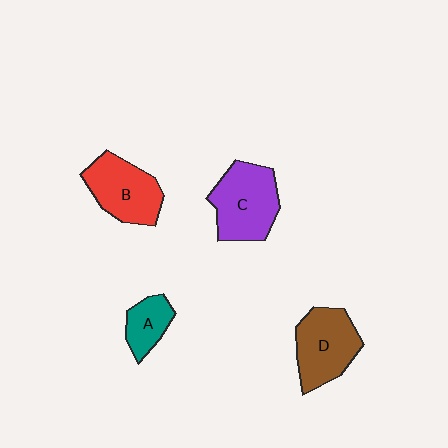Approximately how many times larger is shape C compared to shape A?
Approximately 2.1 times.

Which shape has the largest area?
Shape C (purple).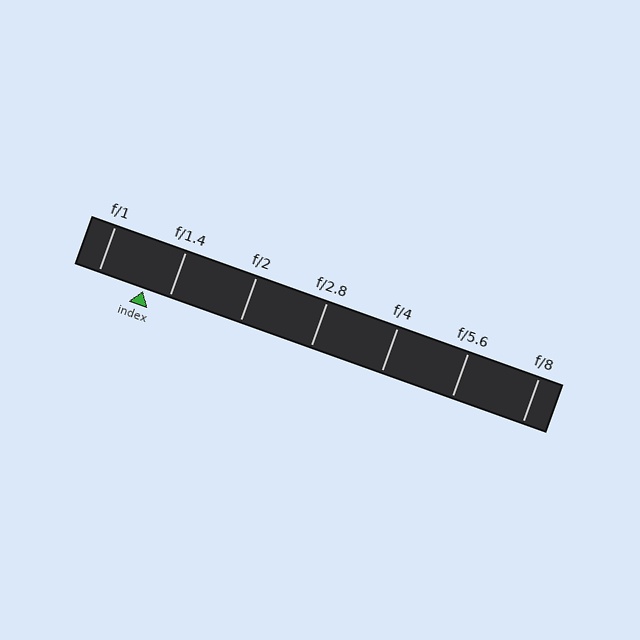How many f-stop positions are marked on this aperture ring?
There are 7 f-stop positions marked.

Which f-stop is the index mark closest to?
The index mark is closest to f/1.4.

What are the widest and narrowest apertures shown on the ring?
The widest aperture shown is f/1 and the narrowest is f/8.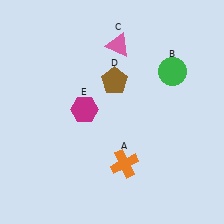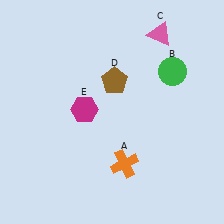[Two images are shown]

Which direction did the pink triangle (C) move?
The pink triangle (C) moved right.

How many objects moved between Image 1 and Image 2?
1 object moved between the two images.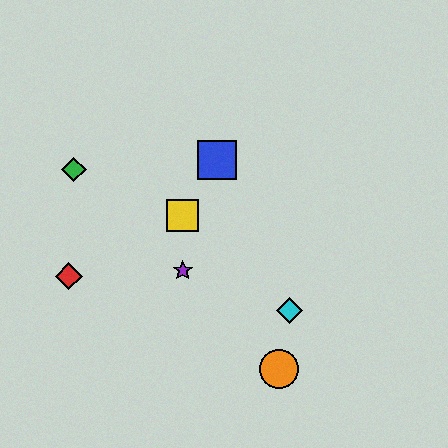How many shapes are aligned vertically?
2 shapes (the yellow square, the purple star) are aligned vertically.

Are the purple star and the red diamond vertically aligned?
No, the purple star is at x≈183 and the red diamond is at x≈69.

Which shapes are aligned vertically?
The yellow square, the purple star are aligned vertically.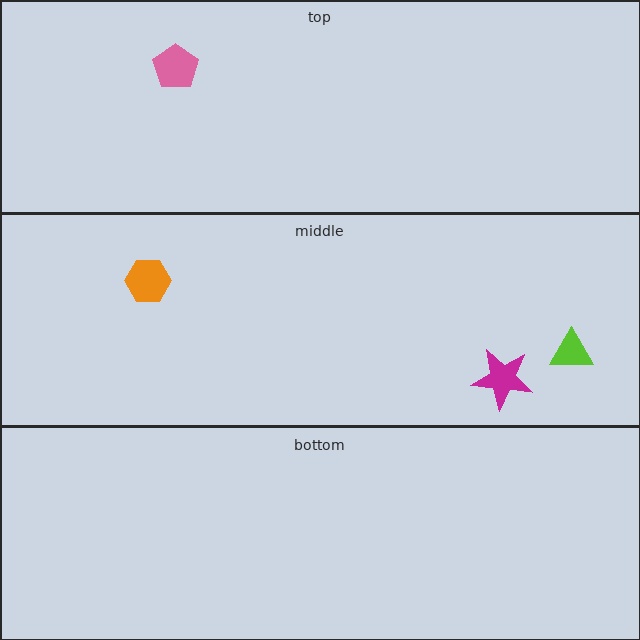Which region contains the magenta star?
The middle region.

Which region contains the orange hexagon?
The middle region.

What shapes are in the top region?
The pink pentagon.